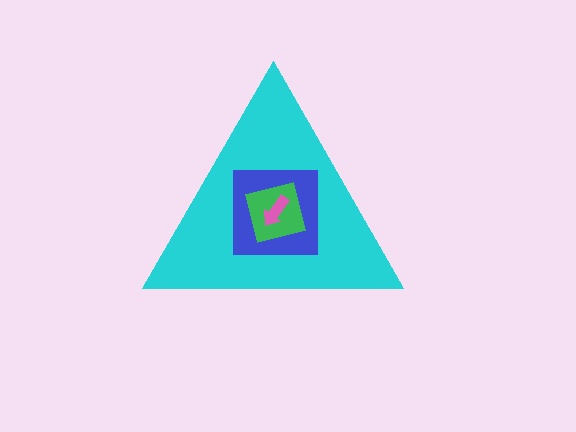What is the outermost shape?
The cyan triangle.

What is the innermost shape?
The pink arrow.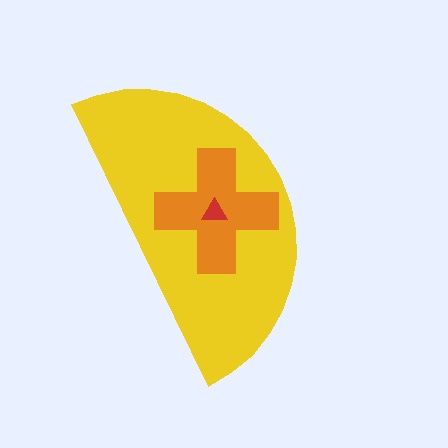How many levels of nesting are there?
3.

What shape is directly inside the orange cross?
The red triangle.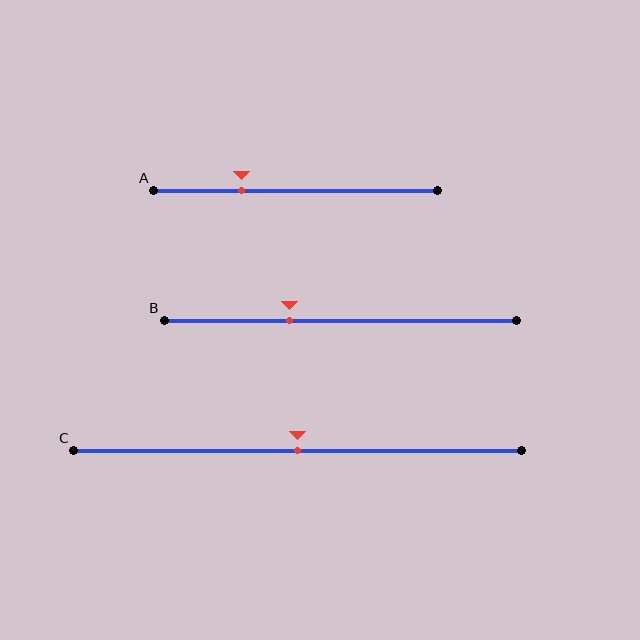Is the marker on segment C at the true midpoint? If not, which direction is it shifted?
Yes, the marker on segment C is at the true midpoint.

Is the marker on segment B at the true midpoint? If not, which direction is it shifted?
No, the marker on segment B is shifted to the left by about 15% of the segment length.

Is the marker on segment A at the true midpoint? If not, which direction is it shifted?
No, the marker on segment A is shifted to the left by about 19% of the segment length.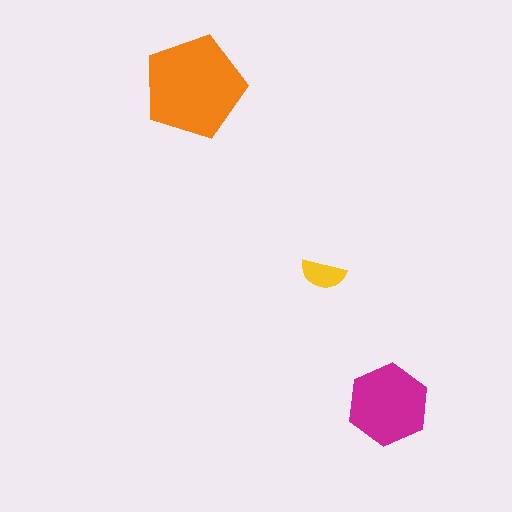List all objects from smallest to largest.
The yellow semicircle, the magenta hexagon, the orange pentagon.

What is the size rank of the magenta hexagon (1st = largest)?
2nd.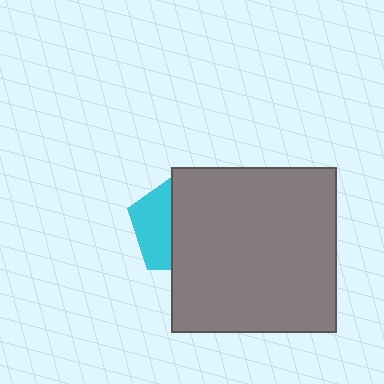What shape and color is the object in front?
The object in front is a gray square.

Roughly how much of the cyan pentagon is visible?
A small part of it is visible (roughly 40%).